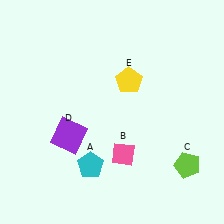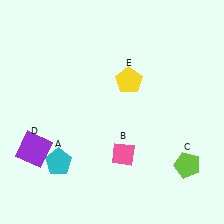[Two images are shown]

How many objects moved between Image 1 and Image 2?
2 objects moved between the two images.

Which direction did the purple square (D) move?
The purple square (D) moved left.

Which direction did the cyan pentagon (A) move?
The cyan pentagon (A) moved left.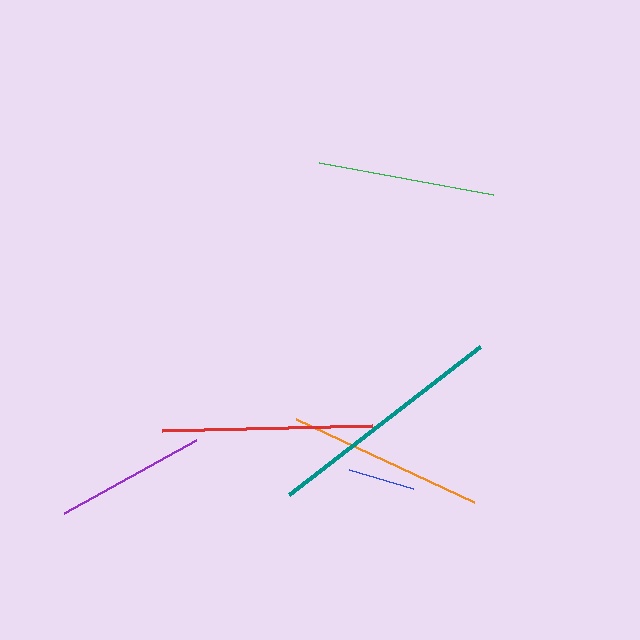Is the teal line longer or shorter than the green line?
The teal line is longer than the green line.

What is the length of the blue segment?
The blue segment is approximately 67 pixels long.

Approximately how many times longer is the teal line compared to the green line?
The teal line is approximately 1.4 times the length of the green line.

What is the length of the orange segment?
The orange segment is approximately 197 pixels long.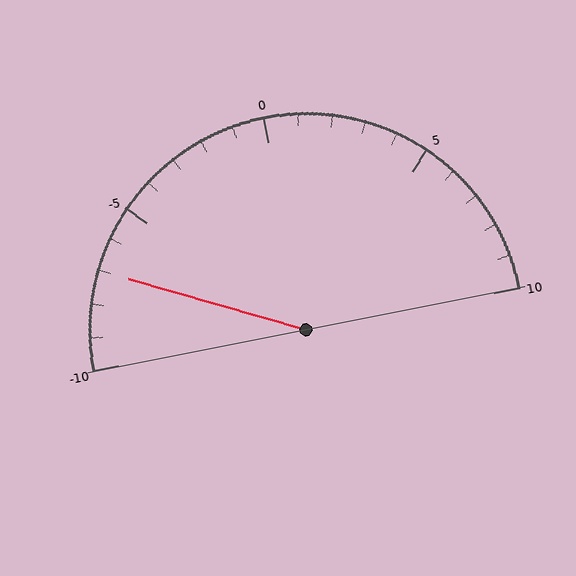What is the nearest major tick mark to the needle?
The nearest major tick mark is -5.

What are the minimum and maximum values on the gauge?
The gauge ranges from -10 to 10.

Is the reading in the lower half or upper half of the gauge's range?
The reading is in the lower half of the range (-10 to 10).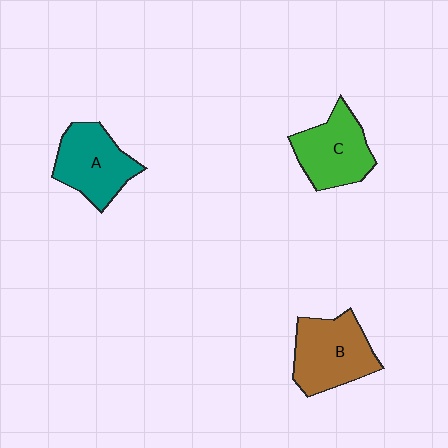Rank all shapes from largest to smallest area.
From largest to smallest: B (brown), A (teal), C (green).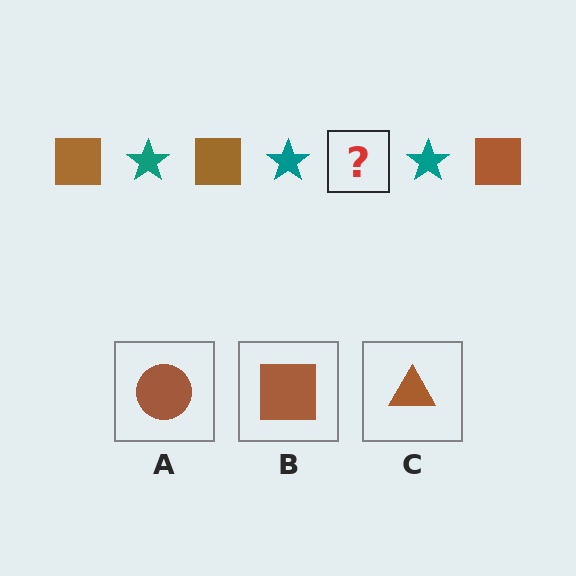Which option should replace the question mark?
Option B.